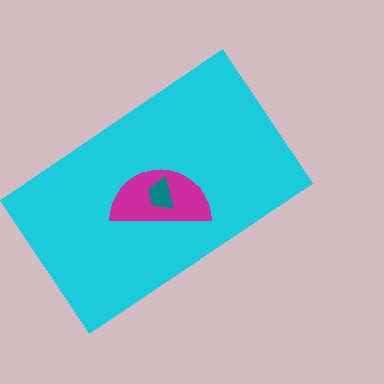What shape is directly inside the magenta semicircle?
The teal trapezoid.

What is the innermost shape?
The teal trapezoid.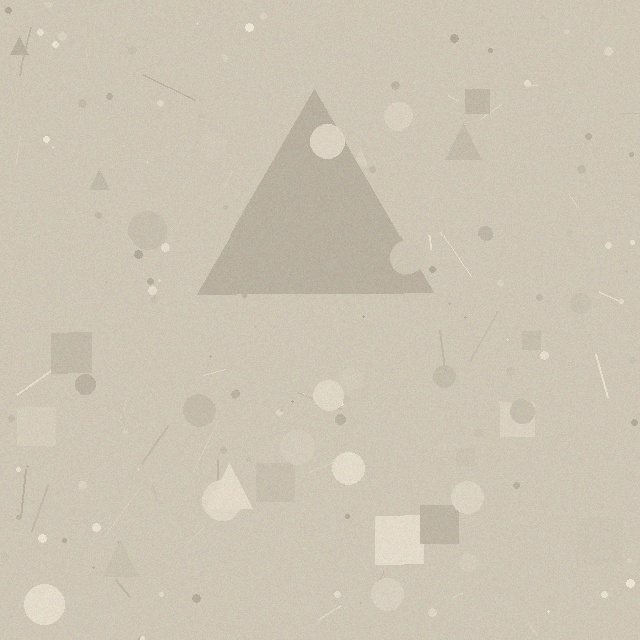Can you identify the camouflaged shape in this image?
The camouflaged shape is a triangle.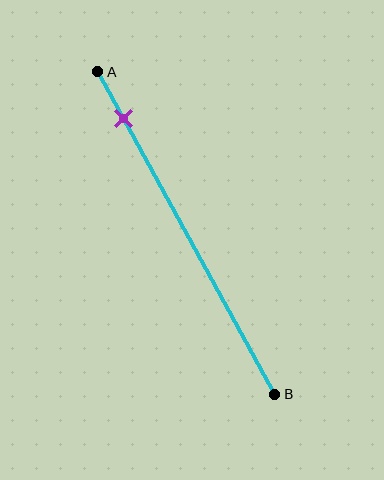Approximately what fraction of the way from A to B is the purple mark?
The purple mark is approximately 15% of the way from A to B.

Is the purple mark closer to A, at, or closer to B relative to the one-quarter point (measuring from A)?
The purple mark is closer to point A than the one-quarter point of segment AB.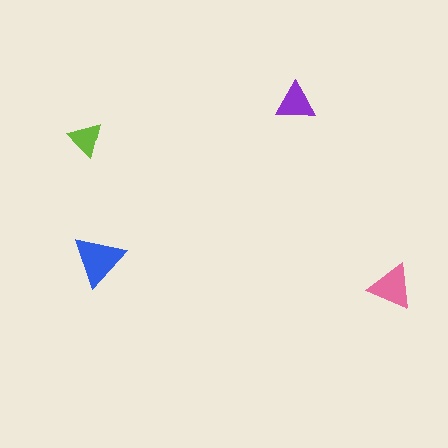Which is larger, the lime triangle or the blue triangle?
The blue one.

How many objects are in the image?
There are 4 objects in the image.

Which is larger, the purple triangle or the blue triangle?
The blue one.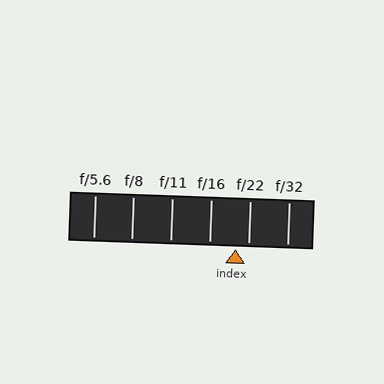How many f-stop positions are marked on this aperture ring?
There are 6 f-stop positions marked.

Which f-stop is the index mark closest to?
The index mark is closest to f/22.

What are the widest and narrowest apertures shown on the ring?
The widest aperture shown is f/5.6 and the narrowest is f/32.